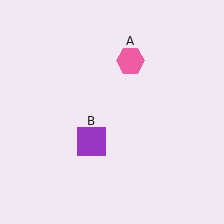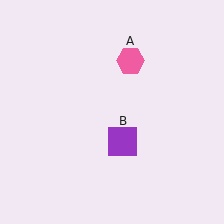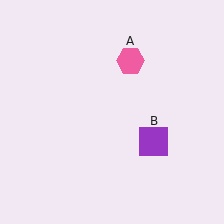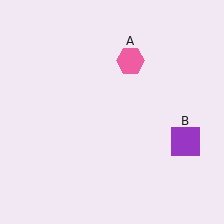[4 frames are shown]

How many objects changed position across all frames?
1 object changed position: purple square (object B).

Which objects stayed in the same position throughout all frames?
Pink hexagon (object A) remained stationary.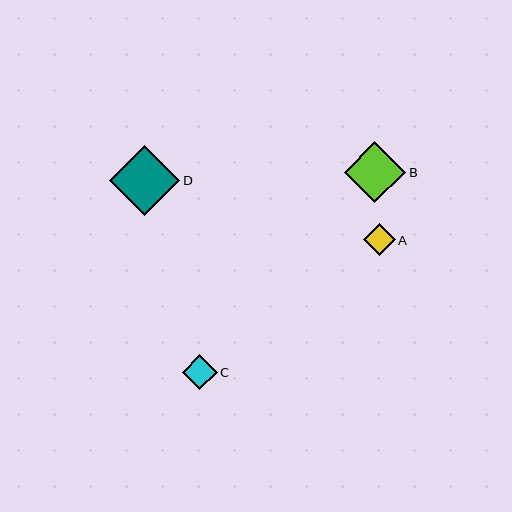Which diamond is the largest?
Diamond D is the largest with a size of approximately 70 pixels.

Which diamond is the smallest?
Diamond A is the smallest with a size of approximately 32 pixels.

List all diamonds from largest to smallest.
From largest to smallest: D, B, C, A.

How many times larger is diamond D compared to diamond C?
Diamond D is approximately 2.0 times the size of diamond C.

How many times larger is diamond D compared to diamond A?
Diamond D is approximately 2.2 times the size of diamond A.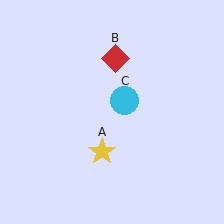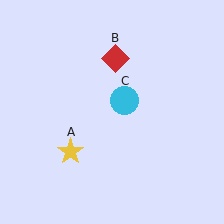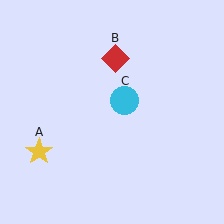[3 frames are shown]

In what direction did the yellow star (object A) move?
The yellow star (object A) moved left.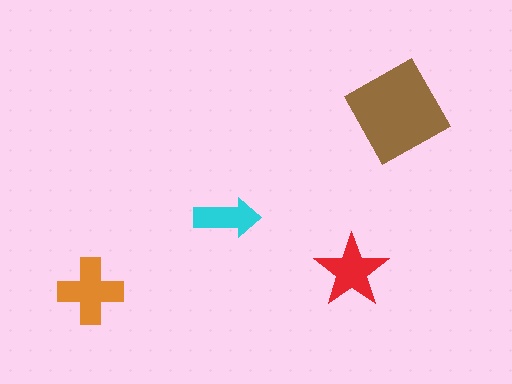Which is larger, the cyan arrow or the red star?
The red star.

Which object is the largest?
The brown diamond.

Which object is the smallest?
The cyan arrow.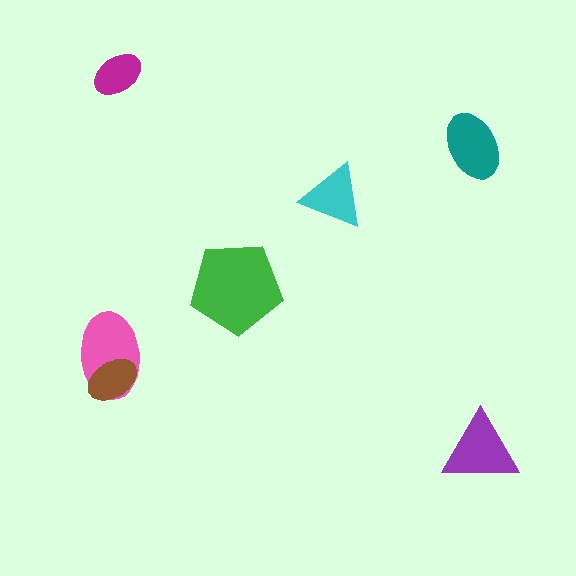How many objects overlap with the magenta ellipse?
0 objects overlap with the magenta ellipse.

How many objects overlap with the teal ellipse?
0 objects overlap with the teal ellipse.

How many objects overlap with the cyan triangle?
0 objects overlap with the cyan triangle.